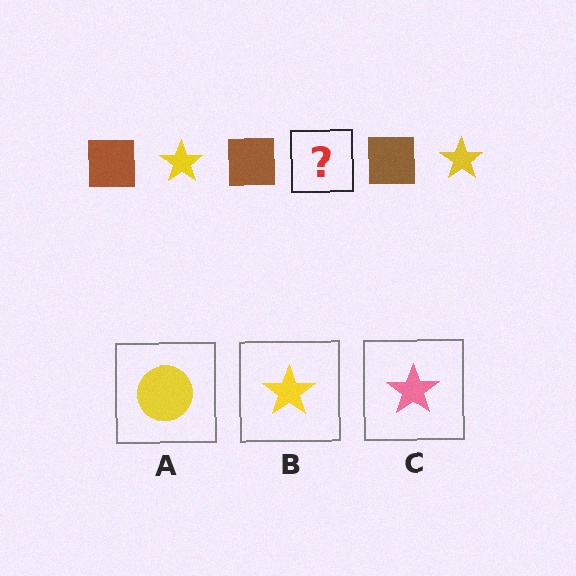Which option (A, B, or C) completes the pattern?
B.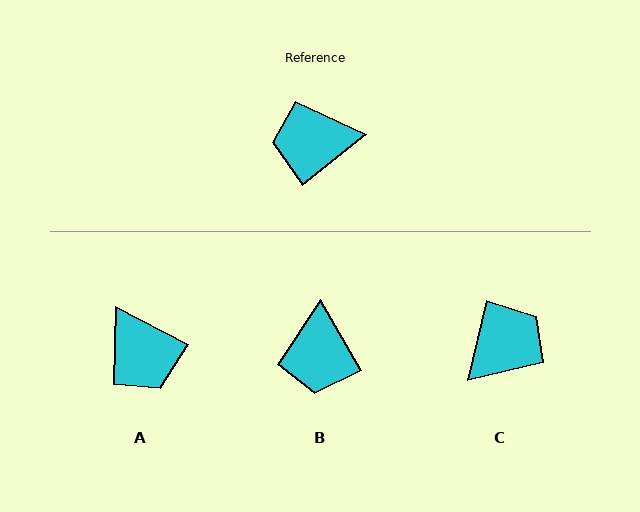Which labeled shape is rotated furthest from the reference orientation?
C, about 142 degrees away.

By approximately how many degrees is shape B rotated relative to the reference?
Approximately 82 degrees counter-clockwise.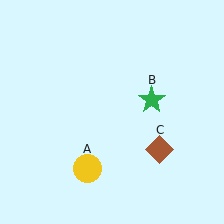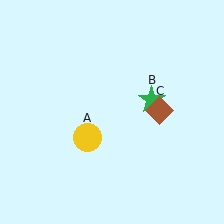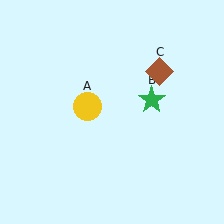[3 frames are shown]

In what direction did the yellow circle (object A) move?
The yellow circle (object A) moved up.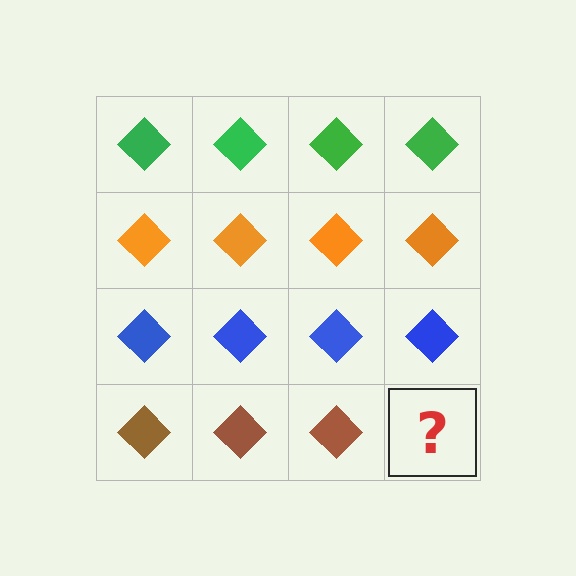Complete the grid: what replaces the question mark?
The question mark should be replaced with a brown diamond.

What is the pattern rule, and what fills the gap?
The rule is that each row has a consistent color. The gap should be filled with a brown diamond.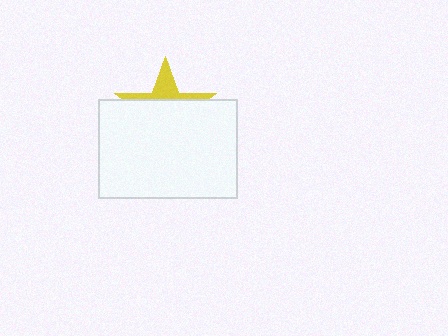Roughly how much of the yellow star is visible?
A small part of it is visible (roughly 31%).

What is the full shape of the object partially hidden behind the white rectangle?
The partially hidden object is a yellow star.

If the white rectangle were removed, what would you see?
You would see the complete yellow star.